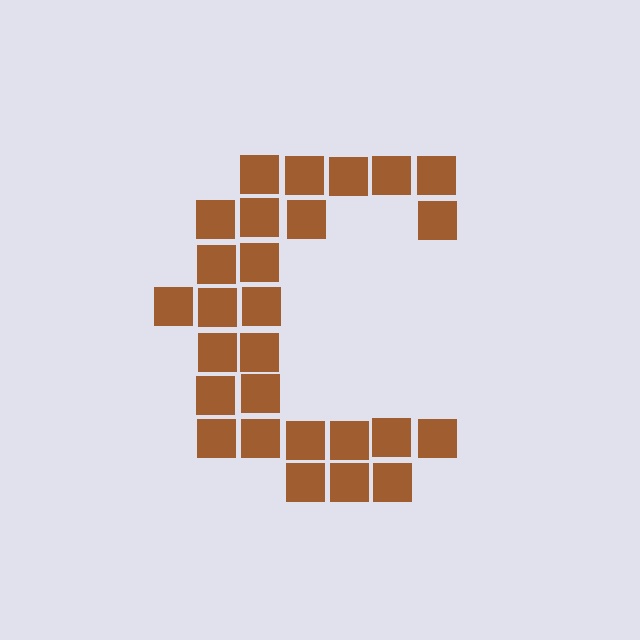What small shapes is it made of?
It is made of small squares.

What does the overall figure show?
The overall figure shows the letter C.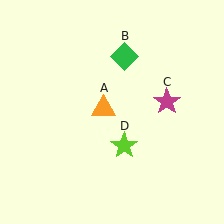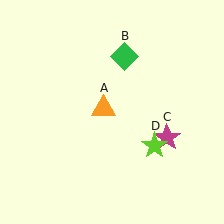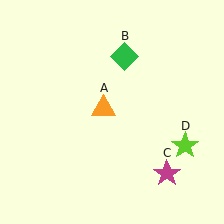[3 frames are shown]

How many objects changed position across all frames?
2 objects changed position: magenta star (object C), lime star (object D).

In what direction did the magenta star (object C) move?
The magenta star (object C) moved down.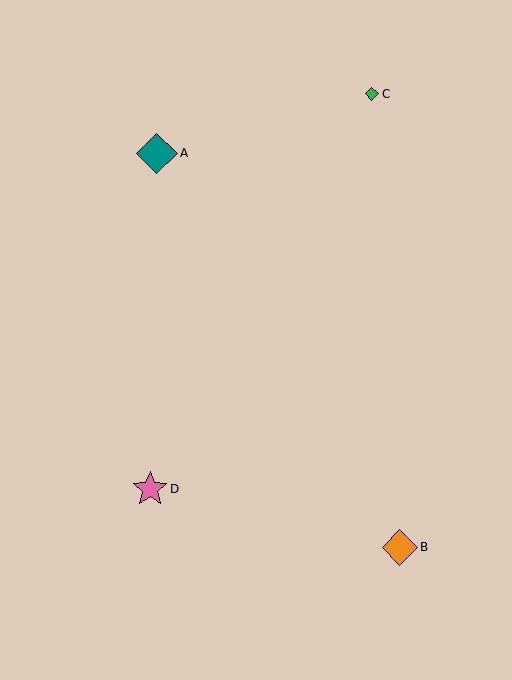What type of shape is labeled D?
Shape D is a pink star.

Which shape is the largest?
The teal diamond (labeled A) is the largest.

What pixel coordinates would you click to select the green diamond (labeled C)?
Click at (372, 94) to select the green diamond C.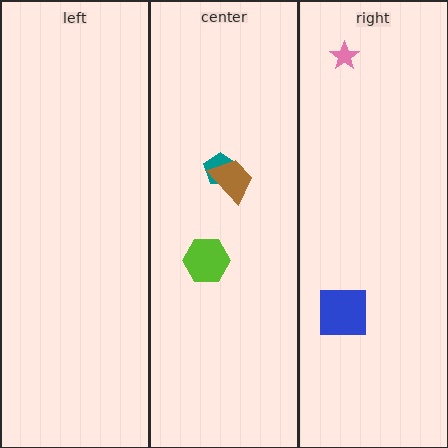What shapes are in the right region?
The pink star, the blue square.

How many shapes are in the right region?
2.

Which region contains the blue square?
The right region.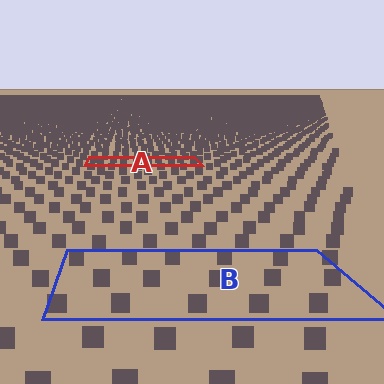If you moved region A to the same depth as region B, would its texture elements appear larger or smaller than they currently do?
They would appear larger. At a closer depth, the same texture elements are projected at a bigger on-screen size.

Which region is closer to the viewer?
Region B is closer. The texture elements there are larger and more spread out.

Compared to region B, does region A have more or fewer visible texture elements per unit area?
Region A has more texture elements per unit area — they are packed more densely because it is farther away.